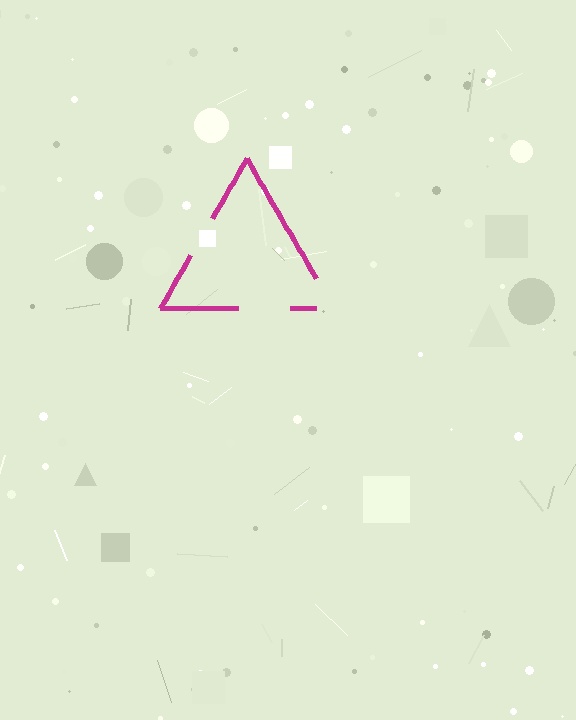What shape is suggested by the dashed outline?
The dashed outline suggests a triangle.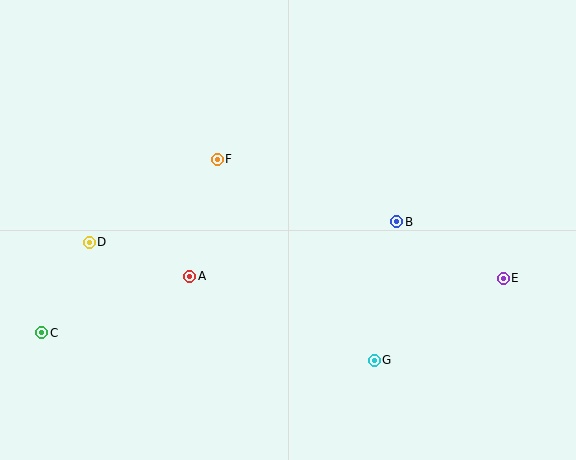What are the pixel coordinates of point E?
Point E is at (503, 278).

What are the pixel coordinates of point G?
Point G is at (374, 360).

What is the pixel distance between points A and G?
The distance between A and G is 203 pixels.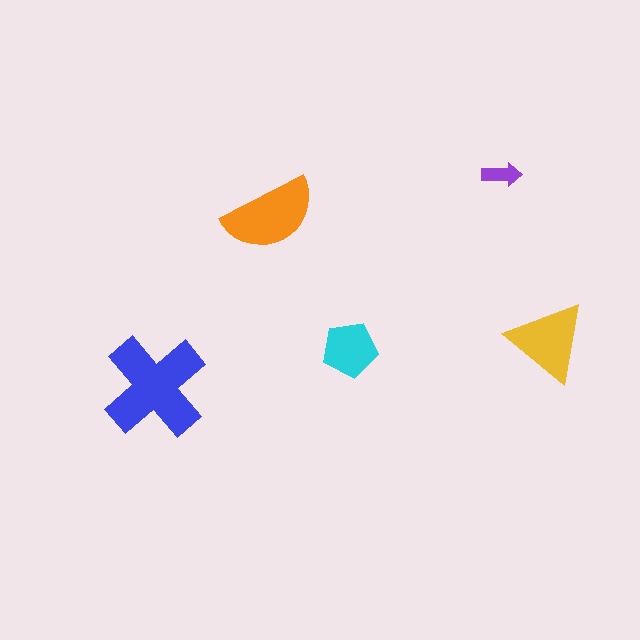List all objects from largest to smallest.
The blue cross, the orange semicircle, the yellow triangle, the cyan pentagon, the purple arrow.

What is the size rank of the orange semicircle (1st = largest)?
2nd.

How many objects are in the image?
There are 5 objects in the image.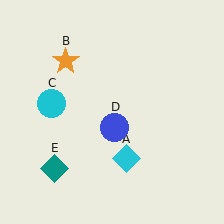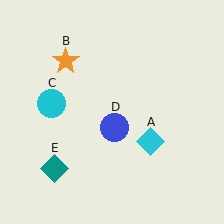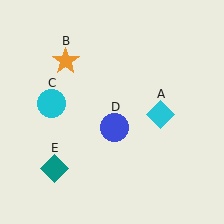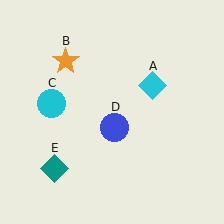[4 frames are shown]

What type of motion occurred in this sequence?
The cyan diamond (object A) rotated counterclockwise around the center of the scene.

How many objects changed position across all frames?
1 object changed position: cyan diamond (object A).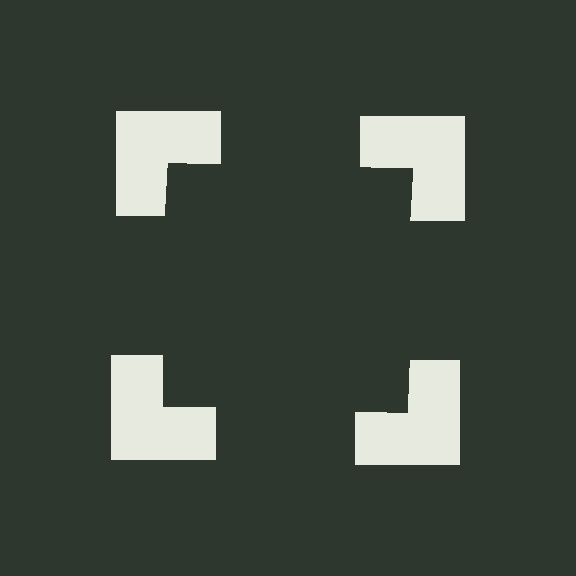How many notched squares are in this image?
There are 4 — one at each vertex of the illusory square.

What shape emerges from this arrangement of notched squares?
An illusory square — its edges are inferred from the aligned wedge cuts in the notched squares, not physically drawn.